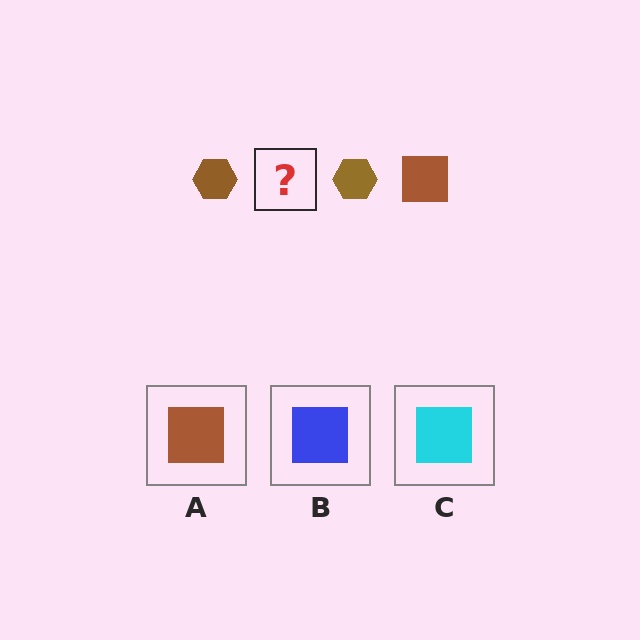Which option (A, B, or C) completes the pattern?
A.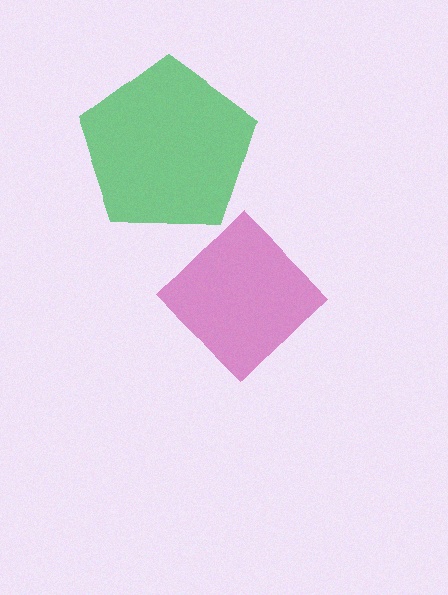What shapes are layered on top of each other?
The layered shapes are: a green pentagon, a magenta diamond.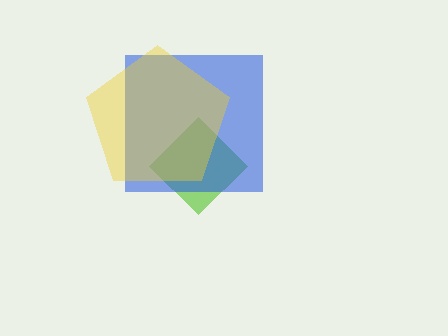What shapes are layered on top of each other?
The layered shapes are: a lime diamond, a blue square, a yellow pentagon.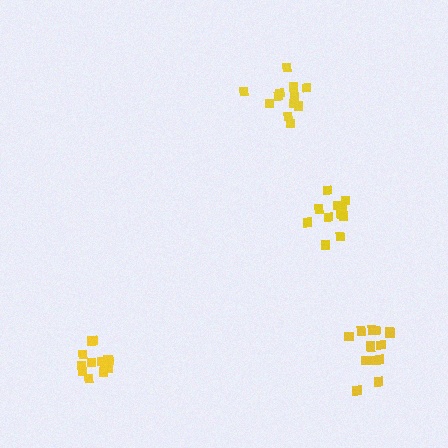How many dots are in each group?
Group 1: 12 dots, Group 2: 14 dots, Group 3: 12 dots, Group 4: 13 dots (51 total).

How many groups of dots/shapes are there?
There are 4 groups.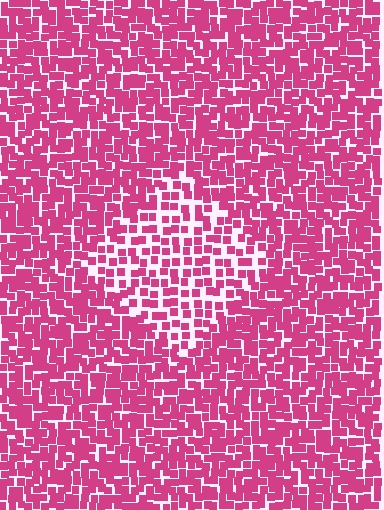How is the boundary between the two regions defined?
The boundary is defined by a change in element density (approximately 1.7x ratio). All elements are the same color, size, and shape.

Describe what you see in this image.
The image contains small magenta elements arranged at two different densities. A diamond-shaped region is visible where the elements are less densely packed than the surrounding area.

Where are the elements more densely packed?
The elements are more densely packed outside the diamond boundary.